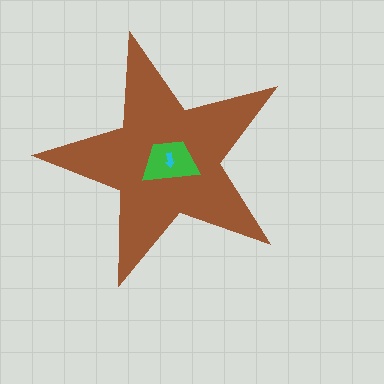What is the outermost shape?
The brown star.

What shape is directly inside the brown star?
The green trapezoid.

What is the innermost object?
The cyan arrow.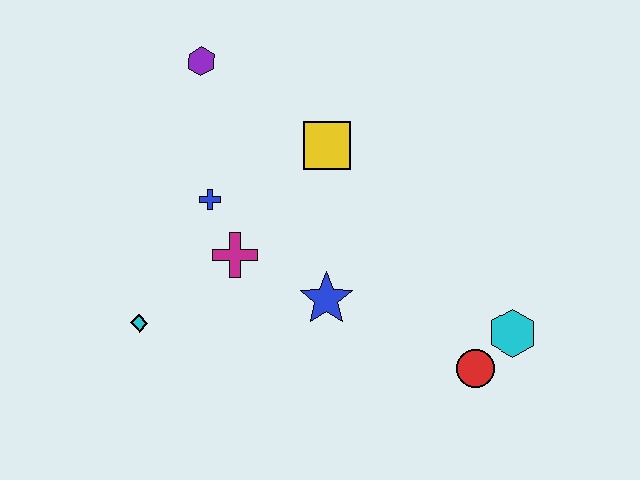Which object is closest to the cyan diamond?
The magenta cross is closest to the cyan diamond.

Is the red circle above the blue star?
No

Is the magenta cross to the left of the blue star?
Yes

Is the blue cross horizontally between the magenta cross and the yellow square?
No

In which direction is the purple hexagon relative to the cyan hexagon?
The purple hexagon is to the left of the cyan hexagon.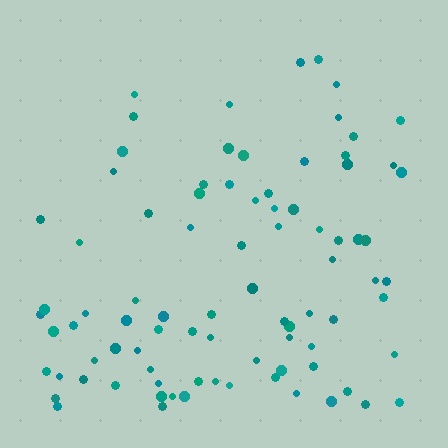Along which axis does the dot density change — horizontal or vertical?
Vertical.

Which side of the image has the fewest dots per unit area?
The top.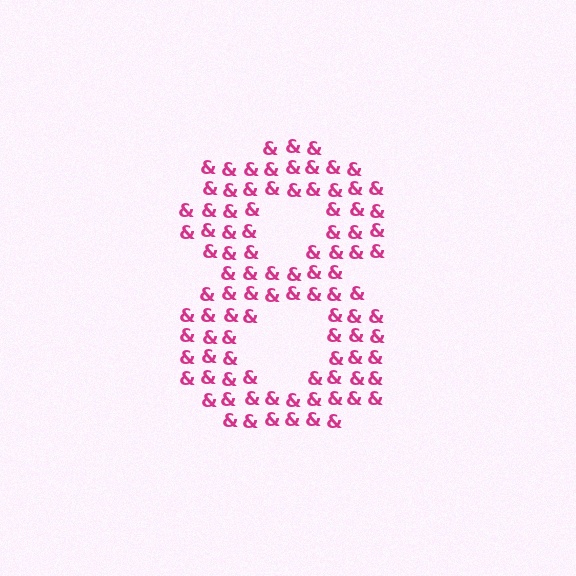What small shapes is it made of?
It is made of small ampersands.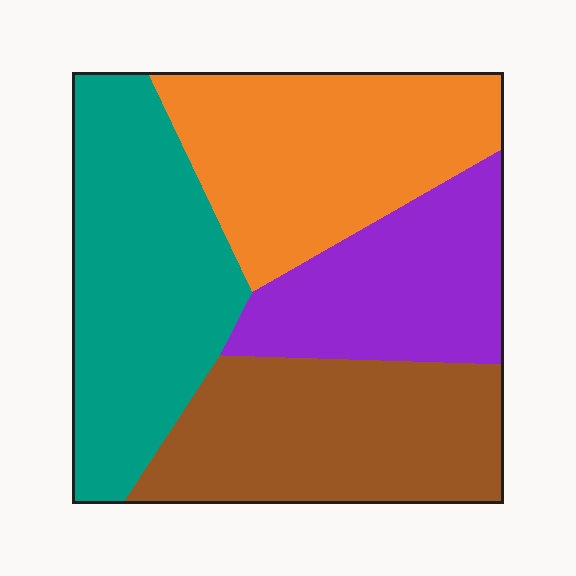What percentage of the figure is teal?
Teal covers 29% of the figure.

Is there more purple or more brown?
Brown.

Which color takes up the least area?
Purple, at roughly 20%.